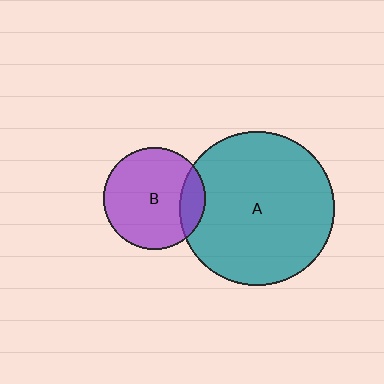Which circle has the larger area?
Circle A (teal).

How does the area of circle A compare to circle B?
Approximately 2.3 times.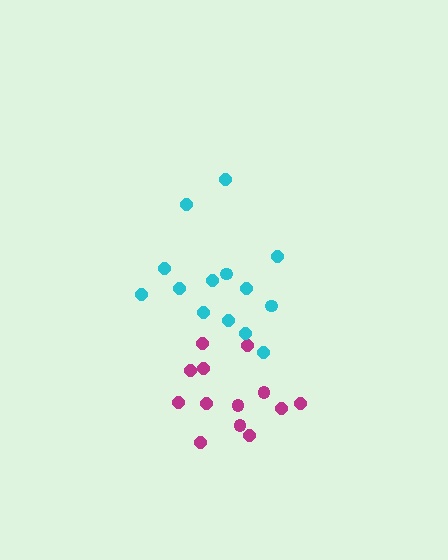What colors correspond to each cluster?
The clusters are colored: magenta, cyan.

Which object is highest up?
The cyan cluster is topmost.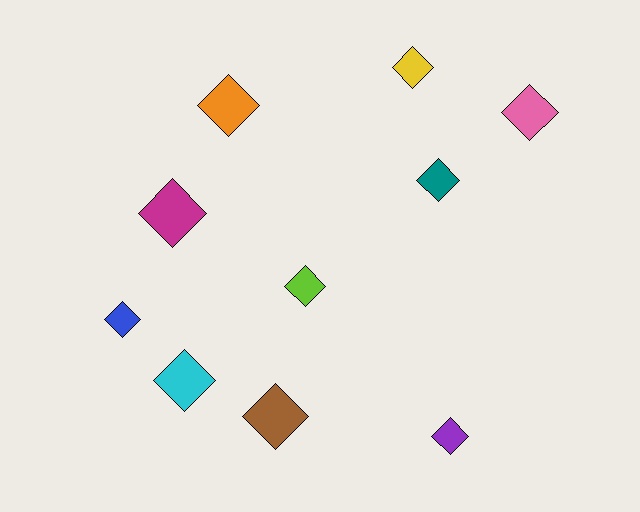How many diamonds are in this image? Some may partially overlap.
There are 10 diamonds.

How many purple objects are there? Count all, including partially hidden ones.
There is 1 purple object.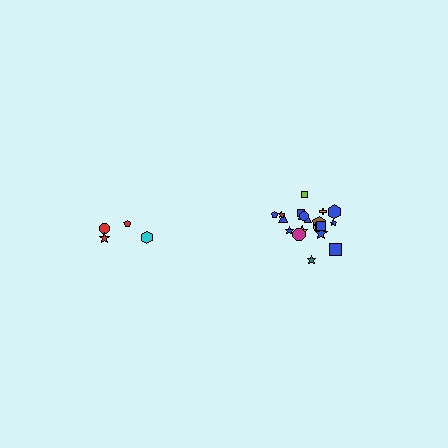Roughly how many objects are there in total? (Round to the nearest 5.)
Roughly 25 objects in total.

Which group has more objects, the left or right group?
The right group.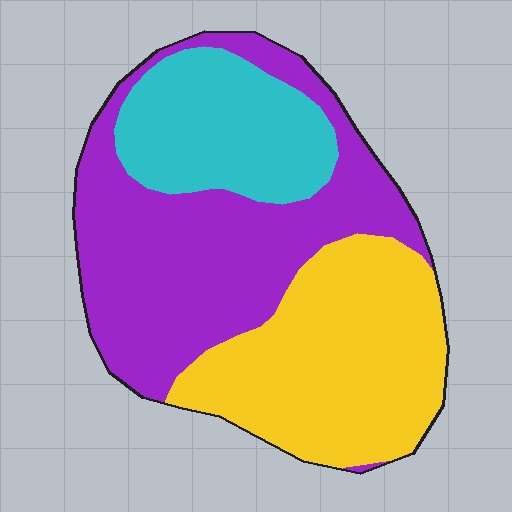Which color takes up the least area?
Cyan, at roughly 20%.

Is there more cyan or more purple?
Purple.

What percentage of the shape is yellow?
Yellow covers around 35% of the shape.